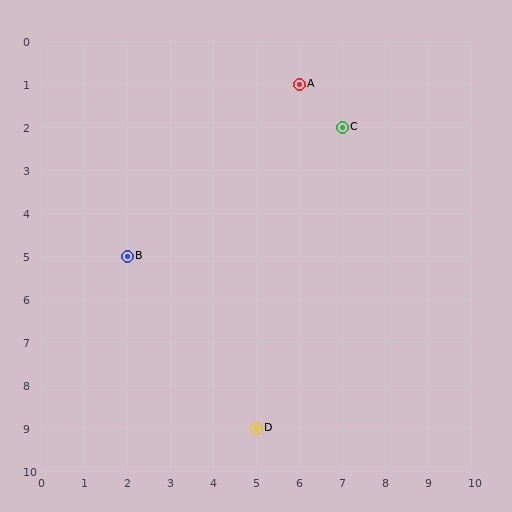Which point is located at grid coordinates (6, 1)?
Point A is at (6, 1).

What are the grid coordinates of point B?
Point B is at grid coordinates (2, 5).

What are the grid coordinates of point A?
Point A is at grid coordinates (6, 1).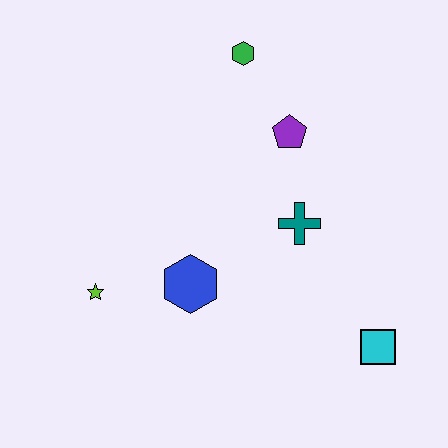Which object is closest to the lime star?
The blue hexagon is closest to the lime star.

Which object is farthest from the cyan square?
The green hexagon is farthest from the cyan square.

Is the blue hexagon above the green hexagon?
No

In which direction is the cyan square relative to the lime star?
The cyan square is to the right of the lime star.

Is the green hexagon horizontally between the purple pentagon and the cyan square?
No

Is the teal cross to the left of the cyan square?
Yes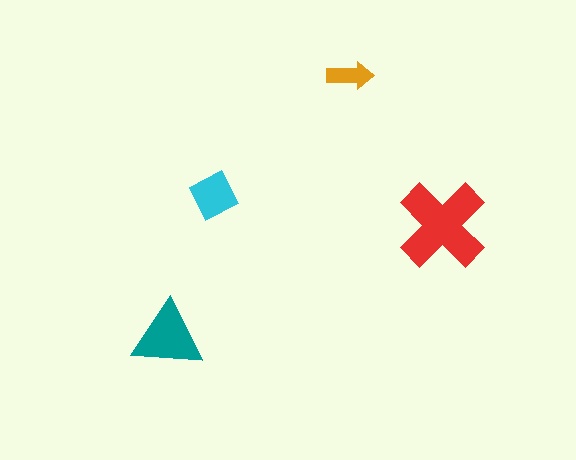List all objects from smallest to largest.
The orange arrow, the cyan diamond, the teal triangle, the red cross.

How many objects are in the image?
There are 4 objects in the image.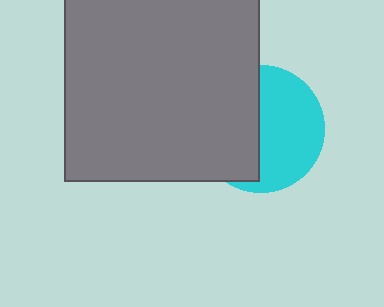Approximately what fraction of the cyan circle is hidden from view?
Roughly 46% of the cyan circle is hidden behind the gray square.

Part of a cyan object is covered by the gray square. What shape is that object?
It is a circle.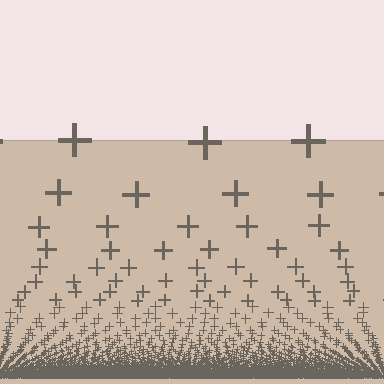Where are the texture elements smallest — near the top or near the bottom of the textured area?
Near the bottom.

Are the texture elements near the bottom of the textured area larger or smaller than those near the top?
Smaller. The gradient is inverted — elements near the bottom are smaller and denser.